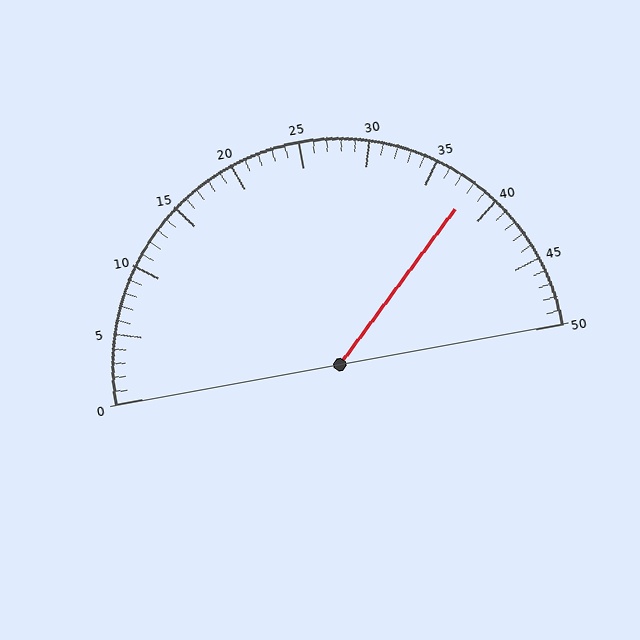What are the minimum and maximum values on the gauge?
The gauge ranges from 0 to 50.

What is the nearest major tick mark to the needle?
The nearest major tick mark is 40.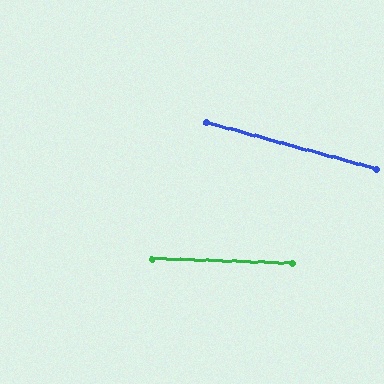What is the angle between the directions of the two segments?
Approximately 13 degrees.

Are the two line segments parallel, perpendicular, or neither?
Neither parallel nor perpendicular — they differ by about 13°.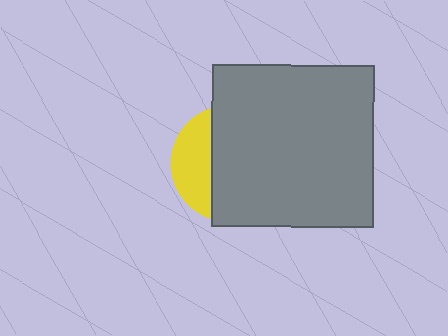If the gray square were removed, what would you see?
You would see the complete yellow circle.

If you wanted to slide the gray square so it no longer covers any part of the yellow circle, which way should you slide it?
Slide it right — that is the most direct way to separate the two shapes.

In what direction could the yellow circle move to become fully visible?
The yellow circle could move left. That would shift it out from behind the gray square entirely.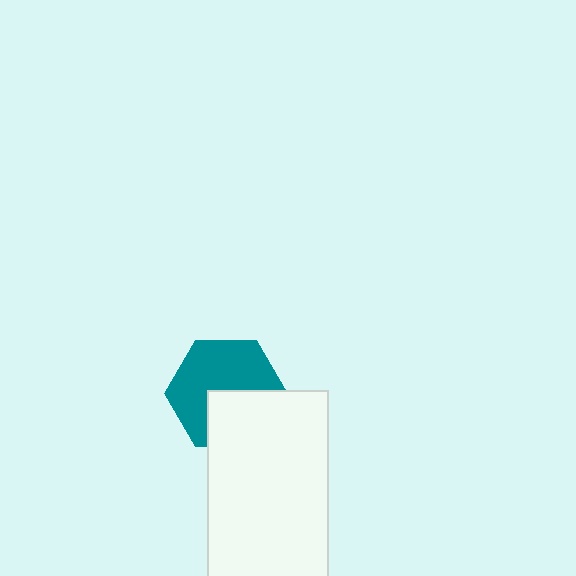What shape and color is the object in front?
The object in front is a white rectangle.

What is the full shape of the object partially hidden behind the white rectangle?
The partially hidden object is a teal hexagon.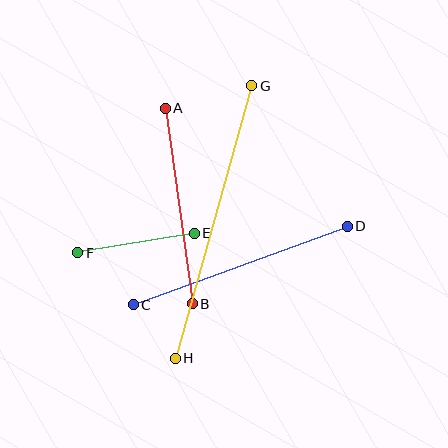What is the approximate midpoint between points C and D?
The midpoint is at approximately (240, 265) pixels.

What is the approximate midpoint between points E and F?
The midpoint is at approximately (136, 243) pixels.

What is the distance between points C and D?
The distance is approximately 228 pixels.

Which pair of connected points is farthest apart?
Points G and H are farthest apart.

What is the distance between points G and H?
The distance is approximately 283 pixels.